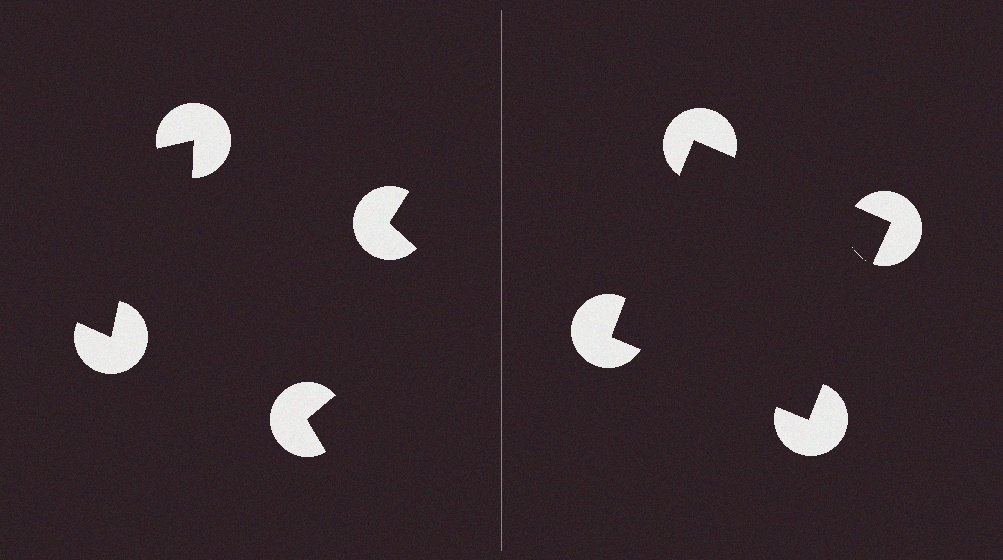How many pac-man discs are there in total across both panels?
8 — 4 on each side.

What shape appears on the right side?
An illusory square.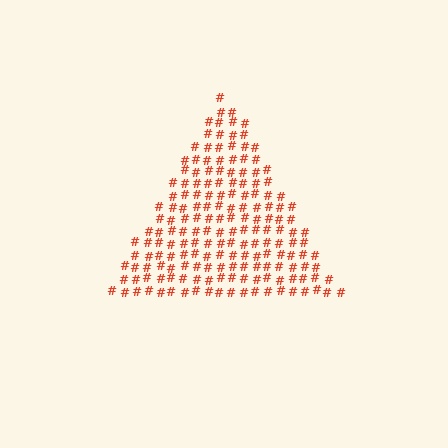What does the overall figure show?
The overall figure shows a triangle.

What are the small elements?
The small elements are hash symbols.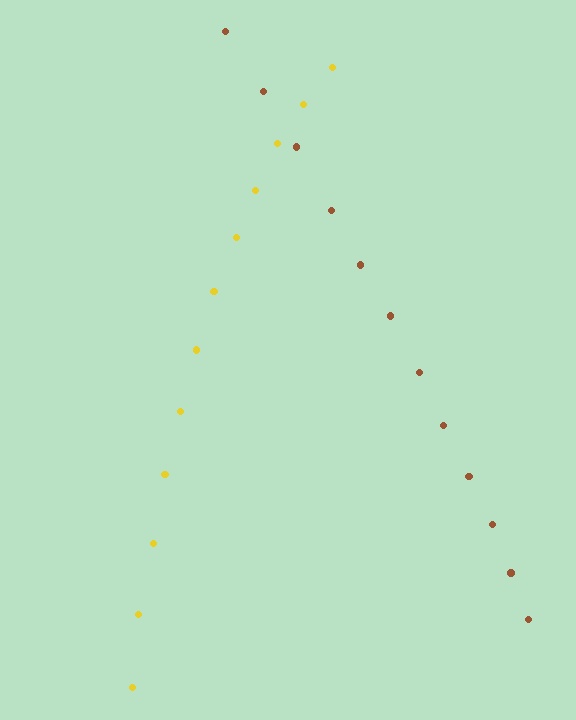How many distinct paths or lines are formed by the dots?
There are 2 distinct paths.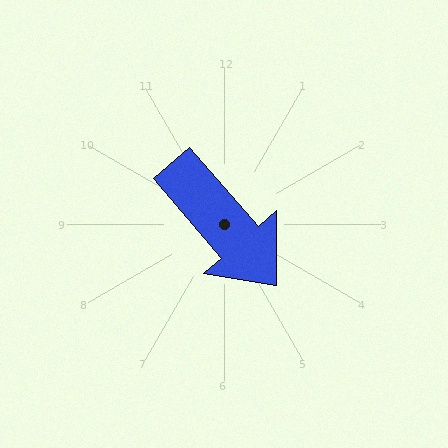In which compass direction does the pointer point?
Southeast.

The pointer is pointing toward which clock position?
Roughly 5 o'clock.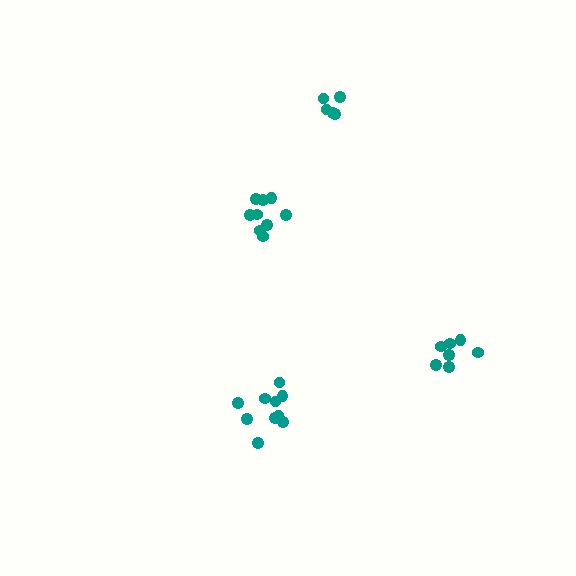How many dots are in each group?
Group 1: 9 dots, Group 2: 10 dots, Group 3: 5 dots, Group 4: 7 dots (31 total).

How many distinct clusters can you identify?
There are 4 distinct clusters.